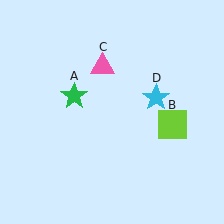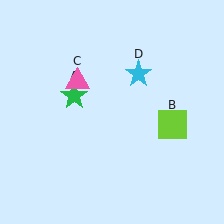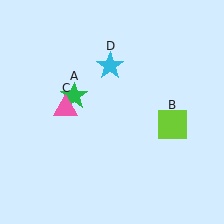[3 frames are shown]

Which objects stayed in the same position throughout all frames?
Green star (object A) and lime square (object B) remained stationary.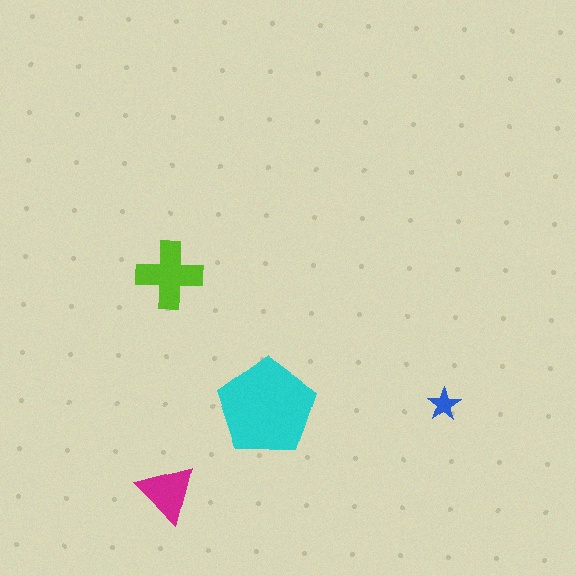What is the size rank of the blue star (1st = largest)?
4th.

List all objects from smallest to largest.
The blue star, the magenta triangle, the lime cross, the cyan pentagon.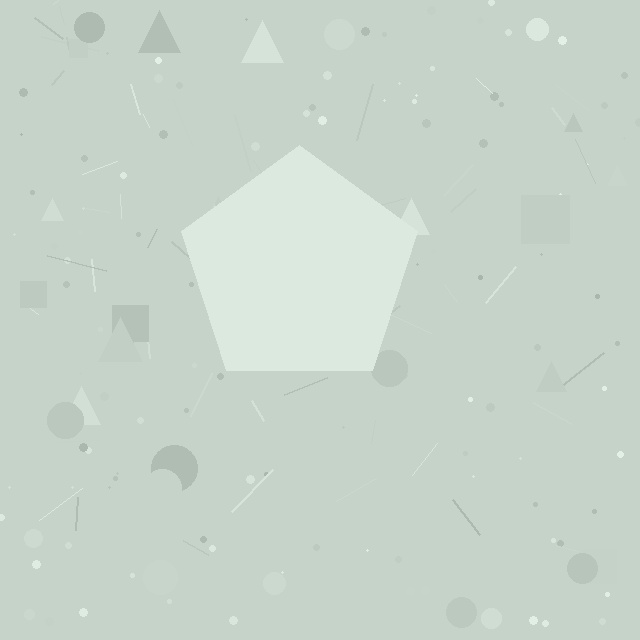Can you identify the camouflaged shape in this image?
The camouflaged shape is a pentagon.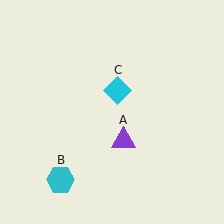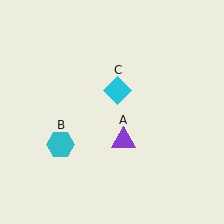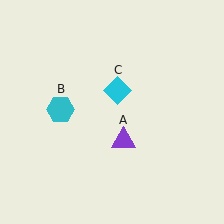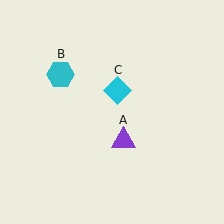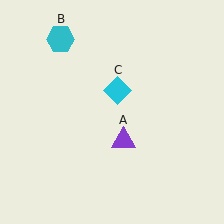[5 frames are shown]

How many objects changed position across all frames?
1 object changed position: cyan hexagon (object B).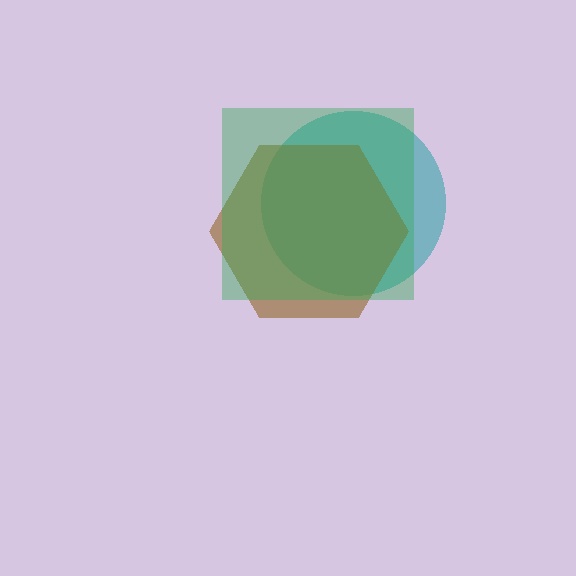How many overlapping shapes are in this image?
There are 3 overlapping shapes in the image.